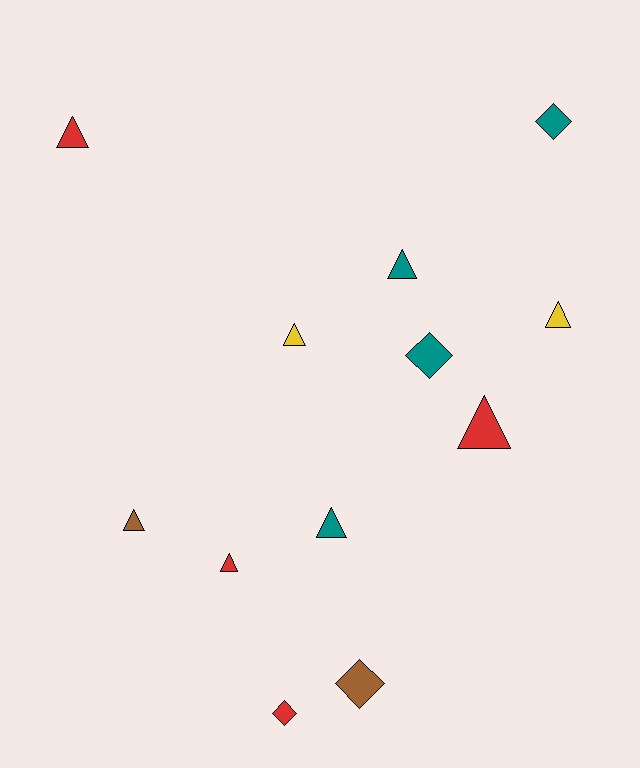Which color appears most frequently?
Red, with 4 objects.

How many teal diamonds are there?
There are 2 teal diamonds.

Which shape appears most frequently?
Triangle, with 8 objects.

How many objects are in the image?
There are 12 objects.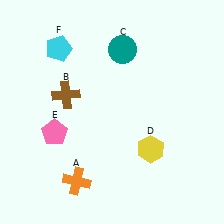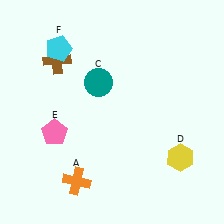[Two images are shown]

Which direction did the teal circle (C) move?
The teal circle (C) moved down.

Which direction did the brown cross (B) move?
The brown cross (B) moved up.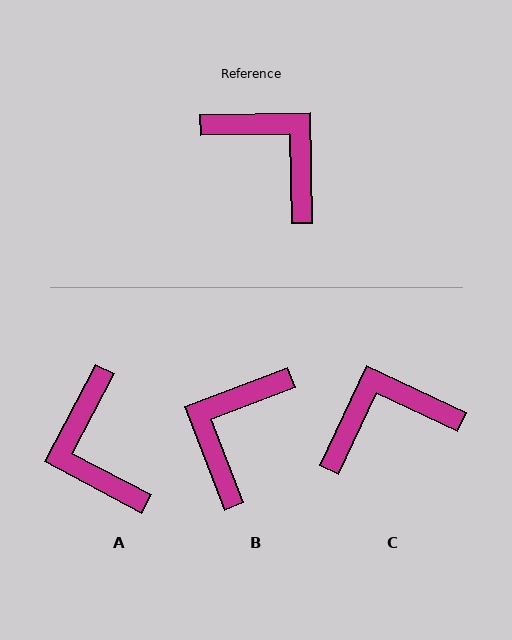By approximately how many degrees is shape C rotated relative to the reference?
Approximately 64 degrees counter-clockwise.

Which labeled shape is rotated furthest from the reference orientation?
A, about 151 degrees away.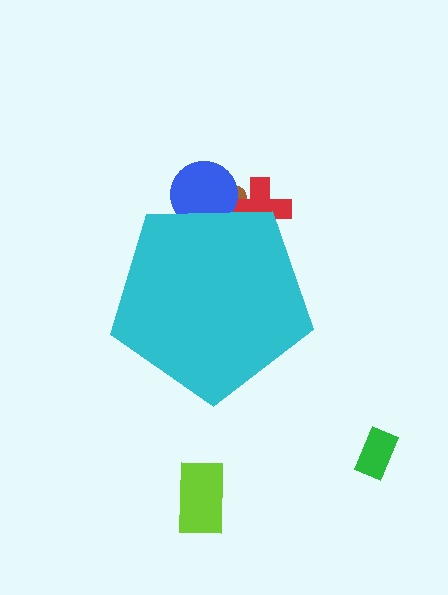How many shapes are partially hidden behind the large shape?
3 shapes are partially hidden.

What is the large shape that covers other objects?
A cyan pentagon.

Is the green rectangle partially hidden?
No, the green rectangle is fully visible.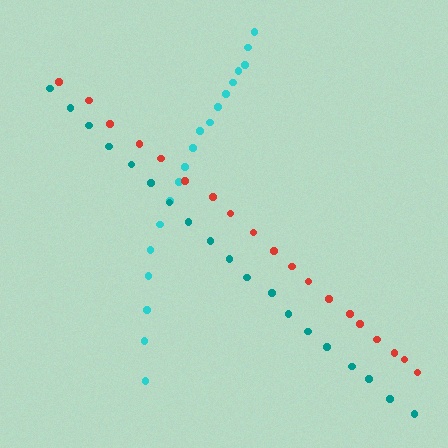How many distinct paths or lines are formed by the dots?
There are 3 distinct paths.